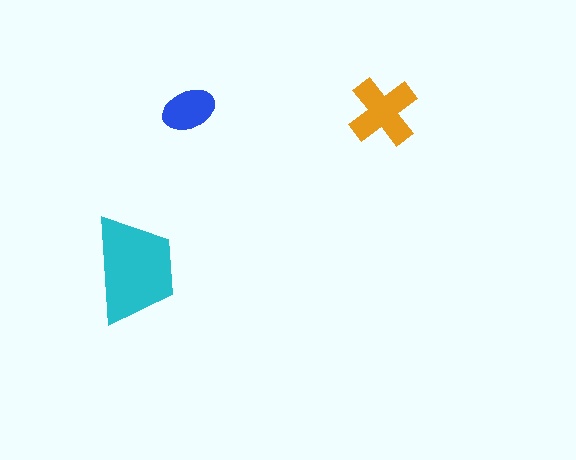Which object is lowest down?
The cyan trapezoid is bottommost.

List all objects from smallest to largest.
The blue ellipse, the orange cross, the cyan trapezoid.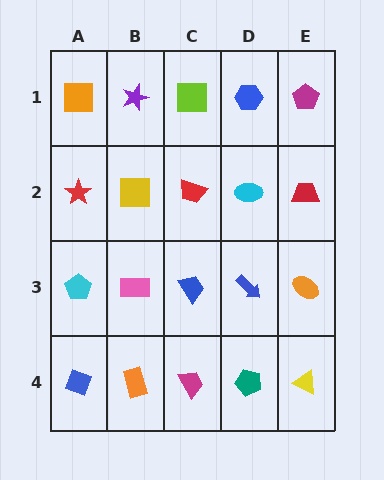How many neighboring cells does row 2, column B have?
4.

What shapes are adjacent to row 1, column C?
A red trapezoid (row 2, column C), a purple star (row 1, column B), a blue hexagon (row 1, column D).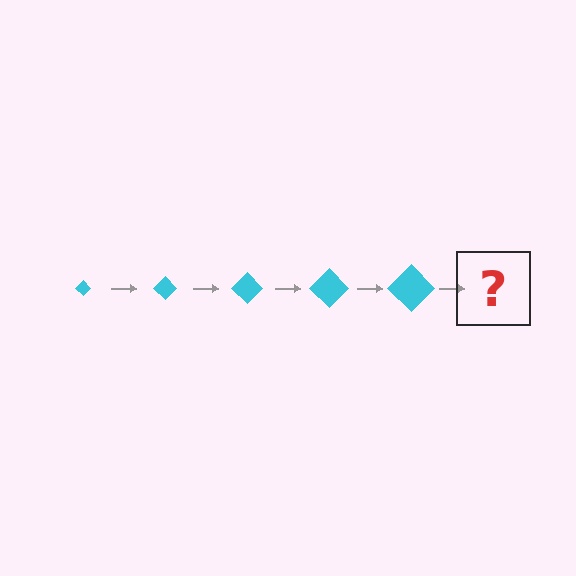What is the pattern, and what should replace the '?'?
The pattern is that the diamond gets progressively larger each step. The '?' should be a cyan diamond, larger than the previous one.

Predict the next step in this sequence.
The next step is a cyan diamond, larger than the previous one.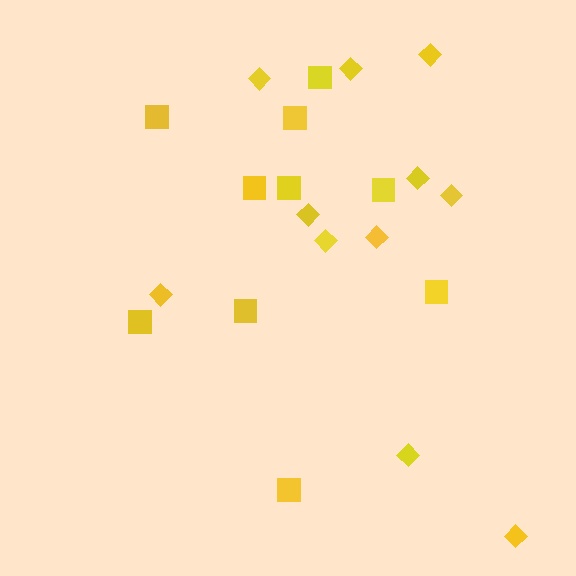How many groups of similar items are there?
There are 2 groups: one group of squares (10) and one group of diamonds (11).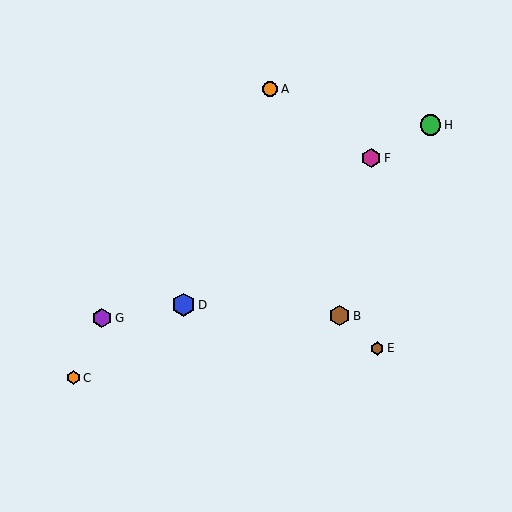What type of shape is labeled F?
Shape F is a magenta hexagon.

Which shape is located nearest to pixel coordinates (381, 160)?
The magenta hexagon (labeled F) at (371, 158) is nearest to that location.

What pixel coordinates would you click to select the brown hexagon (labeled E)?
Click at (377, 348) to select the brown hexagon E.